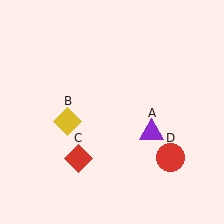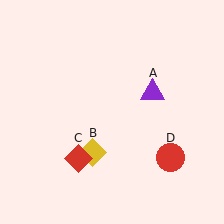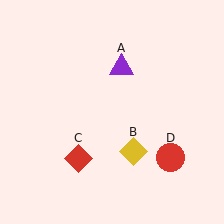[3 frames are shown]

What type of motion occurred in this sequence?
The purple triangle (object A), yellow diamond (object B) rotated counterclockwise around the center of the scene.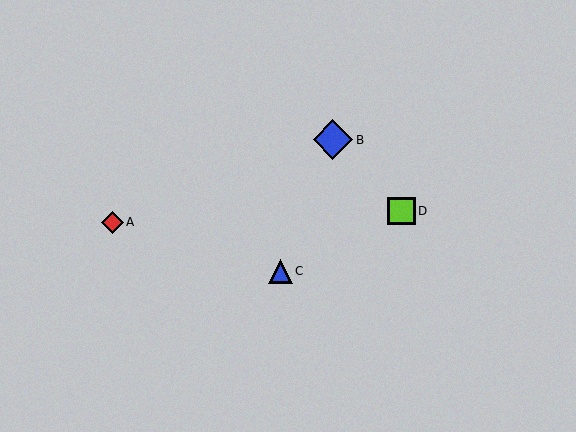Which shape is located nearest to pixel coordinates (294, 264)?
The blue triangle (labeled C) at (280, 271) is nearest to that location.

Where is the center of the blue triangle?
The center of the blue triangle is at (280, 271).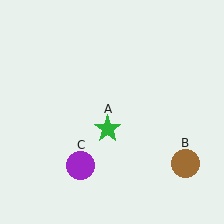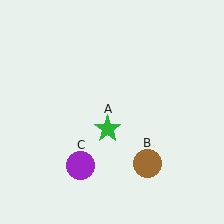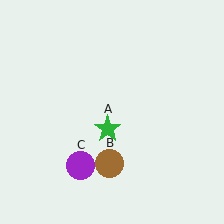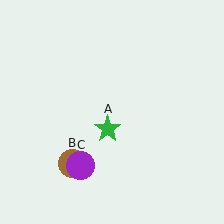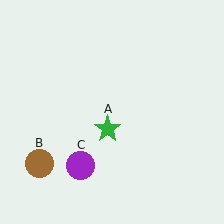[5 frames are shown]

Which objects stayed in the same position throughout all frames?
Green star (object A) and purple circle (object C) remained stationary.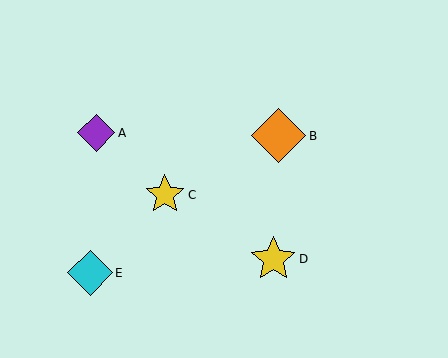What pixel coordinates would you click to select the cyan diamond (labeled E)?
Click at (90, 273) to select the cyan diamond E.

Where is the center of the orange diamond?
The center of the orange diamond is at (278, 136).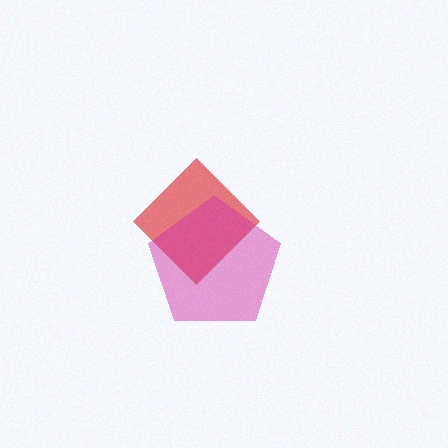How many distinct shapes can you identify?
There are 2 distinct shapes: a red diamond, a magenta pentagon.